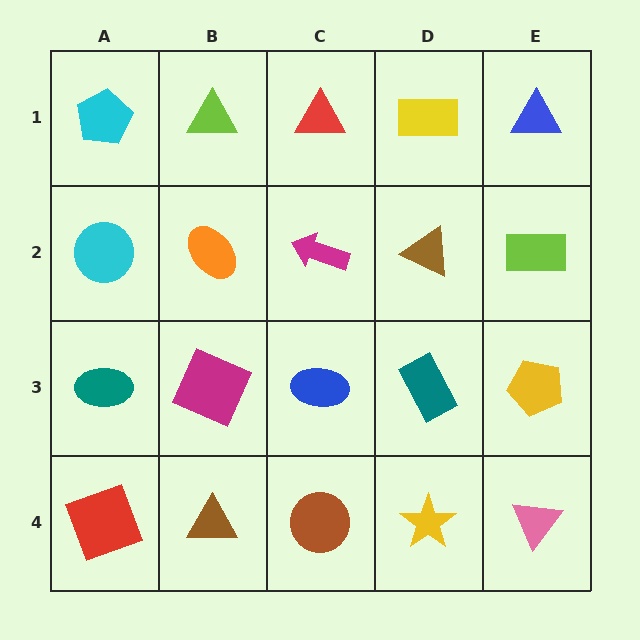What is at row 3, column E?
A yellow pentagon.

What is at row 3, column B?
A magenta square.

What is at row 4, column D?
A yellow star.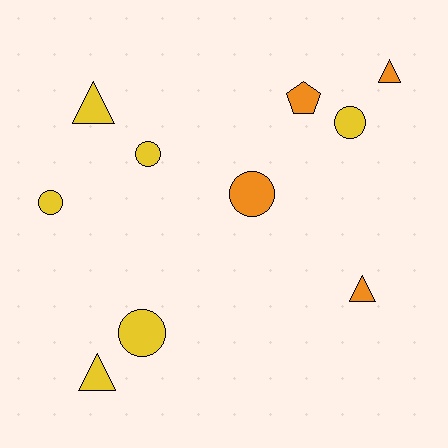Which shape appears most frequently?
Circle, with 5 objects.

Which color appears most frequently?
Yellow, with 6 objects.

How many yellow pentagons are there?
There are no yellow pentagons.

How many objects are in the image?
There are 10 objects.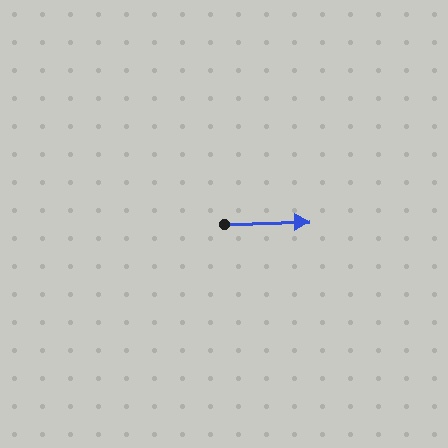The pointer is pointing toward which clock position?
Roughly 3 o'clock.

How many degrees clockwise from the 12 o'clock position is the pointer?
Approximately 89 degrees.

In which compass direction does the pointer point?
East.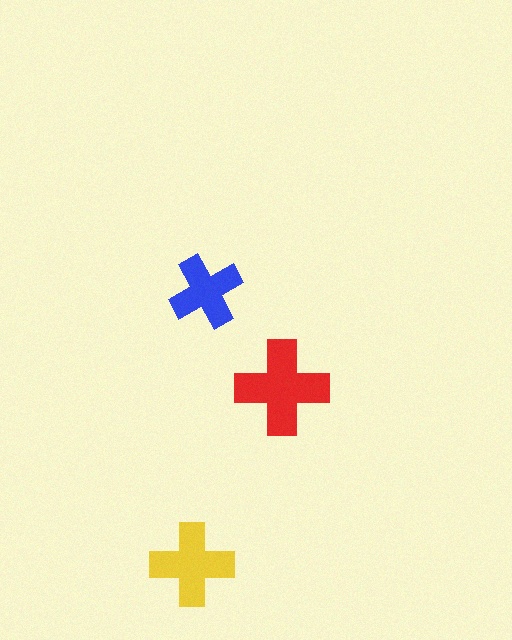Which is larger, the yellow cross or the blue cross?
The yellow one.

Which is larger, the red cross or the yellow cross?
The red one.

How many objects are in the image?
There are 3 objects in the image.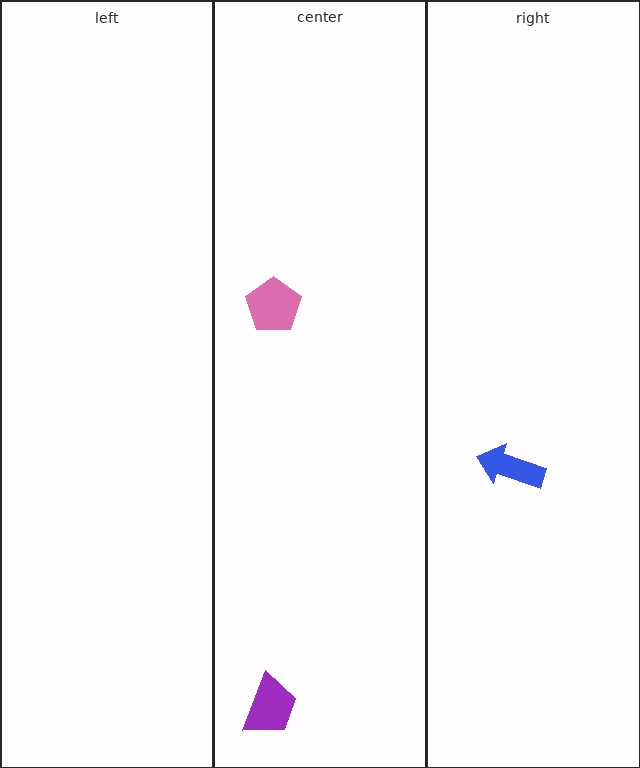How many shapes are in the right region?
1.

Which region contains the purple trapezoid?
The center region.